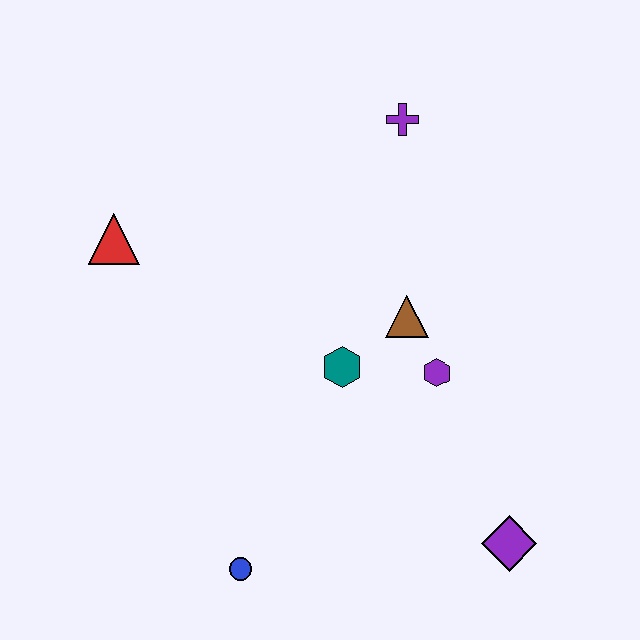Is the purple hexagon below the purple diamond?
No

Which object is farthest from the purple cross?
The blue circle is farthest from the purple cross.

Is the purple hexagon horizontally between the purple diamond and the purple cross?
Yes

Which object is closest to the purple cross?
The brown triangle is closest to the purple cross.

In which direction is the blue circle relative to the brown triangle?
The blue circle is below the brown triangle.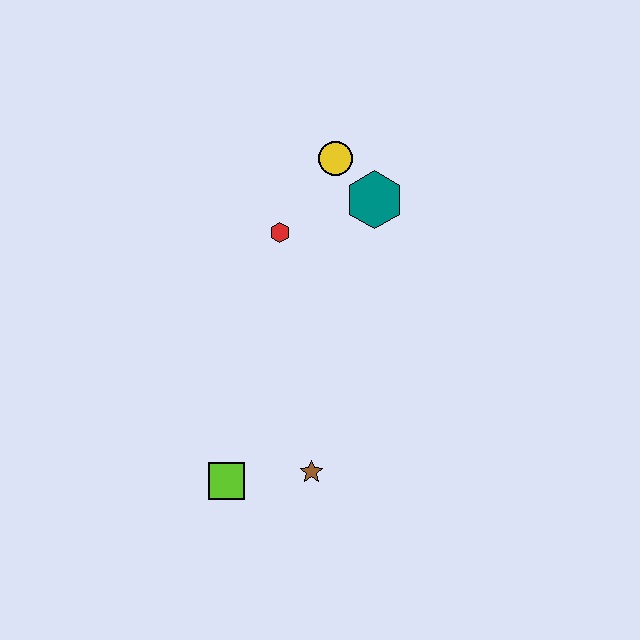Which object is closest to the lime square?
The brown star is closest to the lime square.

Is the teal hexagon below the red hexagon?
No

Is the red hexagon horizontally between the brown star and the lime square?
Yes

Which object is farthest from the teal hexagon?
The lime square is farthest from the teal hexagon.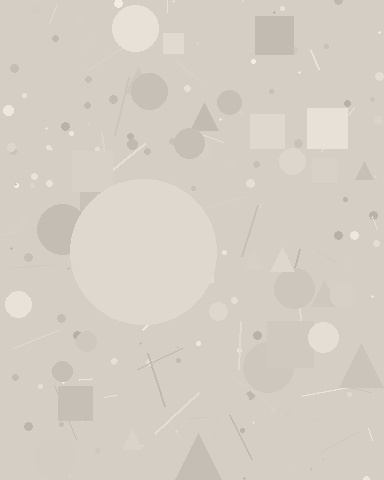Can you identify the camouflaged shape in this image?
The camouflaged shape is a circle.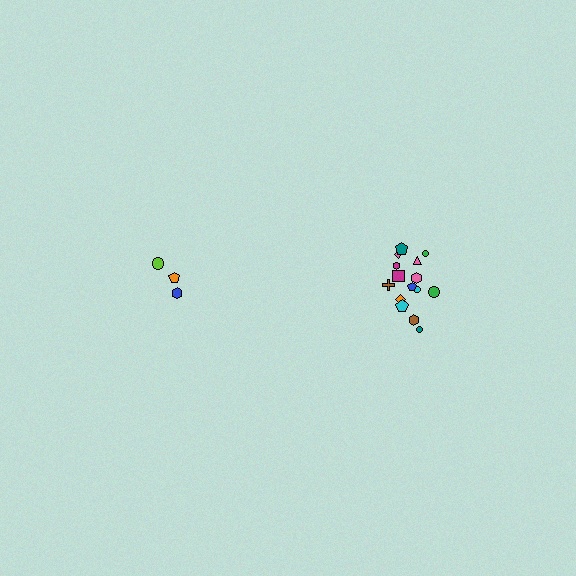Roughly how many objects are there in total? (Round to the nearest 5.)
Roughly 20 objects in total.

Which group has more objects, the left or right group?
The right group.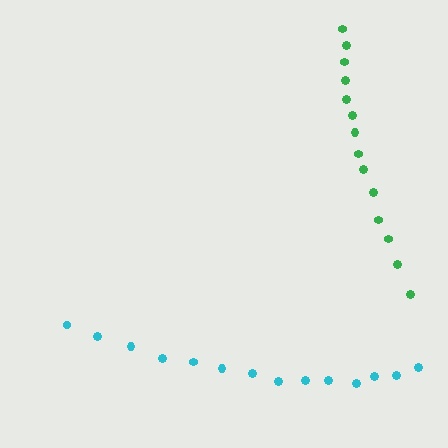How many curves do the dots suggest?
There are 2 distinct paths.